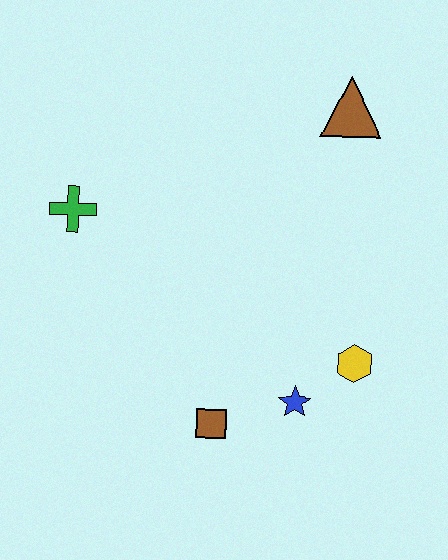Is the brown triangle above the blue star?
Yes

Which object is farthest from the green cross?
The yellow hexagon is farthest from the green cross.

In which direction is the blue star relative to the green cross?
The blue star is to the right of the green cross.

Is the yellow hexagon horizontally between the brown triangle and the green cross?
No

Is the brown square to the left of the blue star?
Yes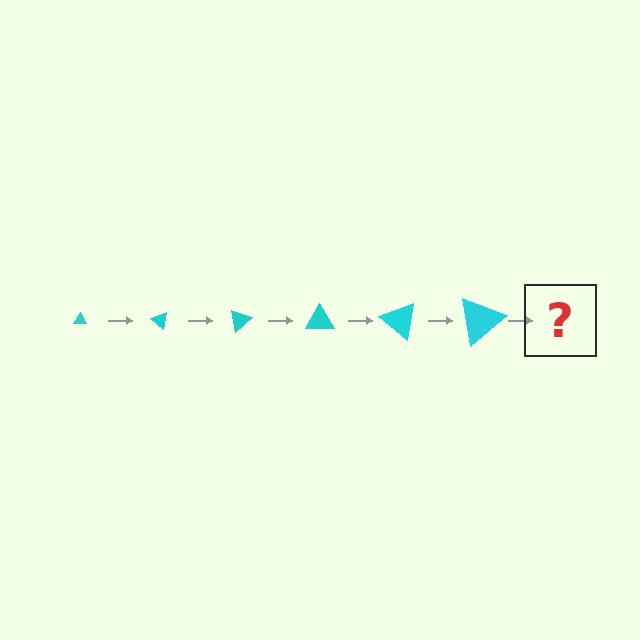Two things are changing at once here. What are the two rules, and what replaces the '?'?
The two rules are that the triangle grows larger each step and it rotates 40 degrees each step. The '?' should be a triangle, larger than the previous one and rotated 240 degrees from the start.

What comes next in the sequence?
The next element should be a triangle, larger than the previous one and rotated 240 degrees from the start.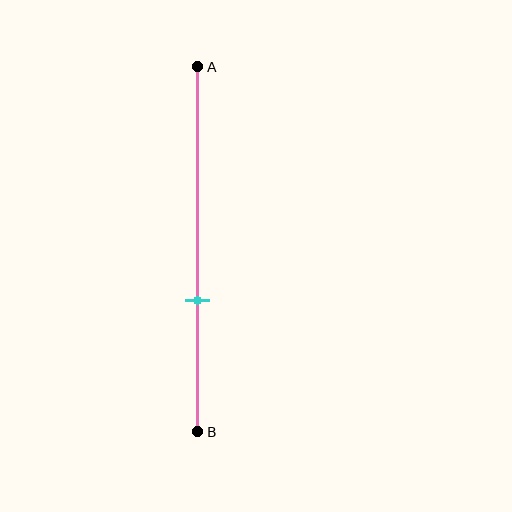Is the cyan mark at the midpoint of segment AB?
No, the mark is at about 65% from A, not at the 50% midpoint.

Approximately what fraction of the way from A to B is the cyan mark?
The cyan mark is approximately 65% of the way from A to B.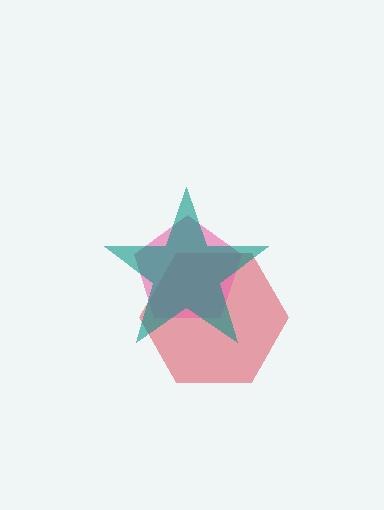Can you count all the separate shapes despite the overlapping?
Yes, there are 3 separate shapes.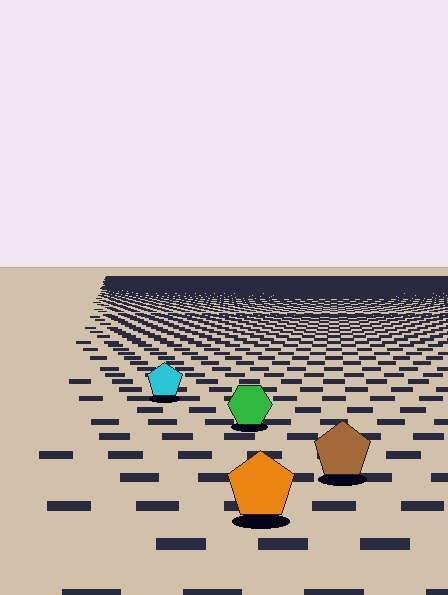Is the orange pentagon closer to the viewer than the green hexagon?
Yes. The orange pentagon is closer — you can tell from the texture gradient: the ground texture is coarser near it.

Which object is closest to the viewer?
The orange pentagon is closest. The texture marks near it are larger and more spread out.